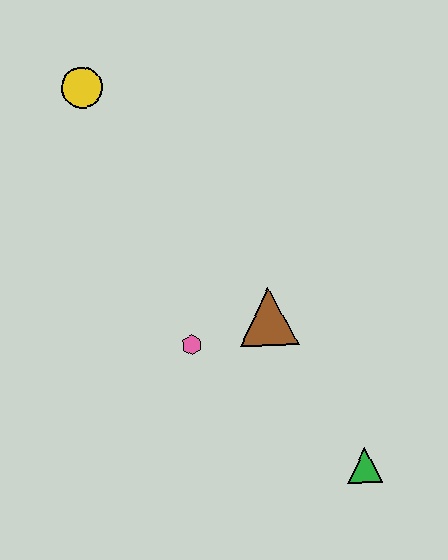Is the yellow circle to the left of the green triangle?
Yes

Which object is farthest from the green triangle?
The yellow circle is farthest from the green triangle.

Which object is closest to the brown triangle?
The pink hexagon is closest to the brown triangle.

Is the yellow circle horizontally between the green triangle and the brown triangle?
No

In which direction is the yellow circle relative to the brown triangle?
The yellow circle is above the brown triangle.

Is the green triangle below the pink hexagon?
Yes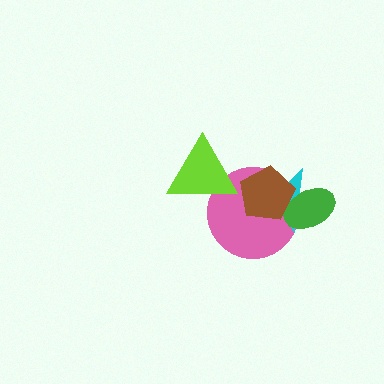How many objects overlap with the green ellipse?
3 objects overlap with the green ellipse.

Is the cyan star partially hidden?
Yes, it is partially covered by another shape.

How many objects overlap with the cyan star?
3 objects overlap with the cyan star.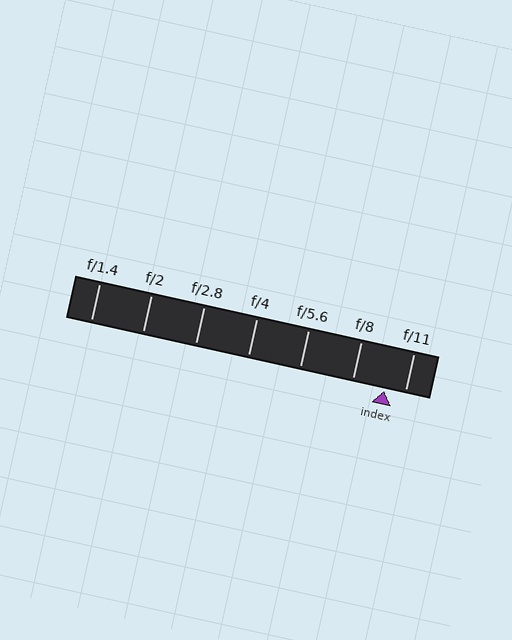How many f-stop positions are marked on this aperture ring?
There are 7 f-stop positions marked.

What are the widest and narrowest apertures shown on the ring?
The widest aperture shown is f/1.4 and the narrowest is f/11.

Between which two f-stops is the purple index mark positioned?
The index mark is between f/8 and f/11.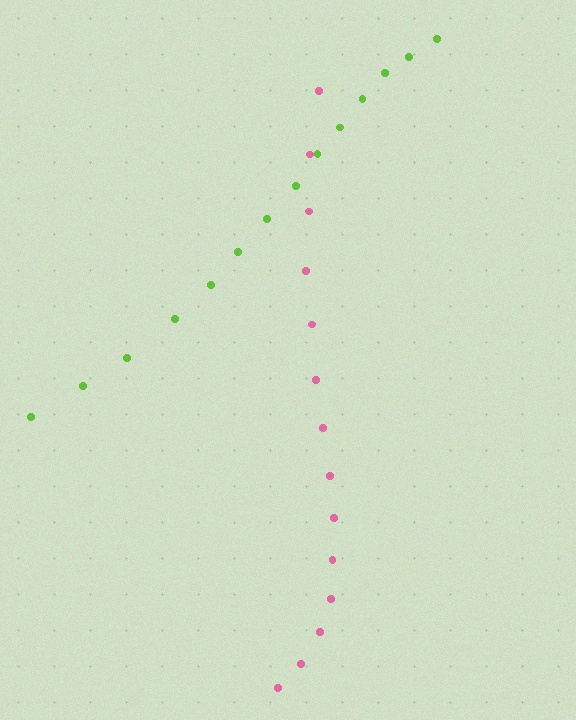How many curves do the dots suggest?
There are 2 distinct paths.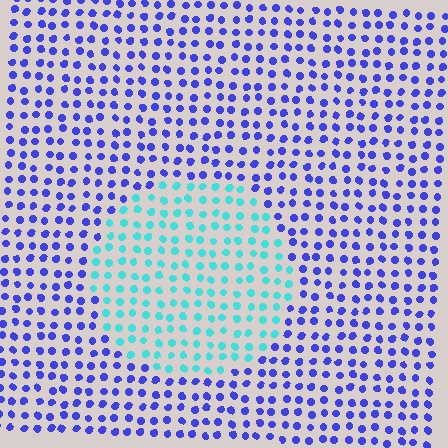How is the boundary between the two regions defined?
The boundary is defined purely by a slight shift in hue (about 61 degrees). Spacing, size, and orientation are identical on both sides.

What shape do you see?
I see a circle.